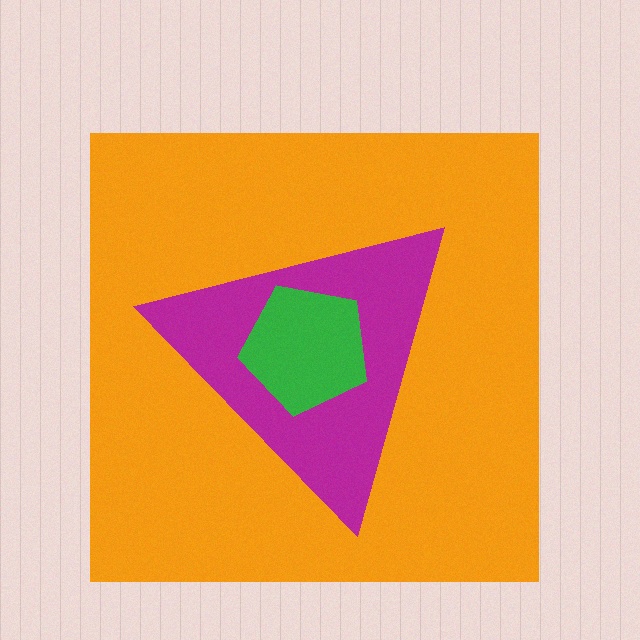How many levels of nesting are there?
3.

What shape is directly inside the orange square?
The magenta triangle.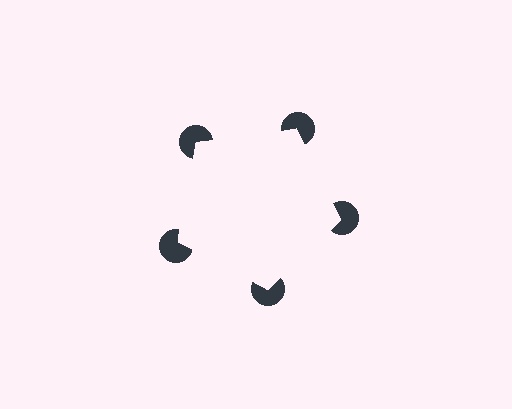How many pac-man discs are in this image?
There are 5 — one at each vertex of the illusory pentagon.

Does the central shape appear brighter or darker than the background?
It typically appears slightly brighter than the background, even though no actual brightness change is drawn.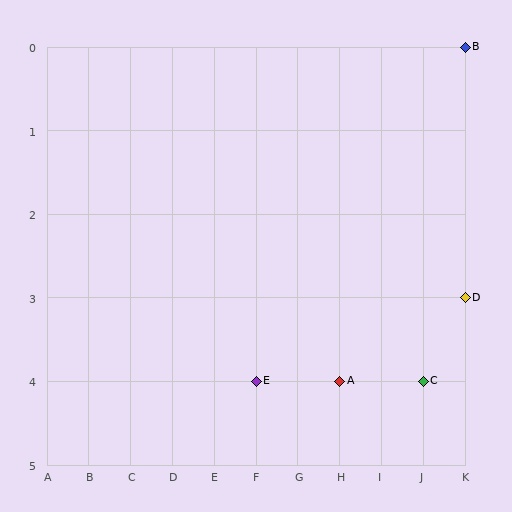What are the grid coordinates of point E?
Point E is at grid coordinates (F, 4).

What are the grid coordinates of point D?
Point D is at grid coordinates (K, 3).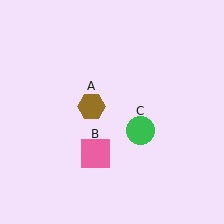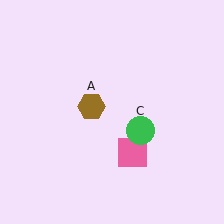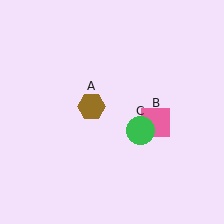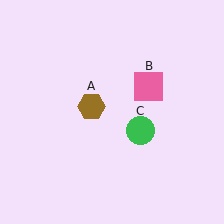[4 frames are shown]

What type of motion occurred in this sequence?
The pink square (object B) rotated counterclockwise around the center of the scene.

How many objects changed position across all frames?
1 object changed position: pink square (object B).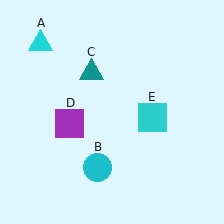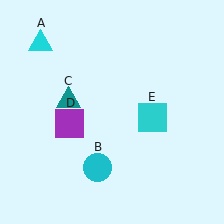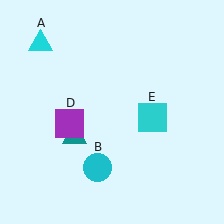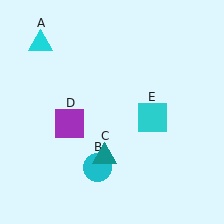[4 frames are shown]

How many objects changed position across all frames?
1 object changed position: teal triangle (object C).